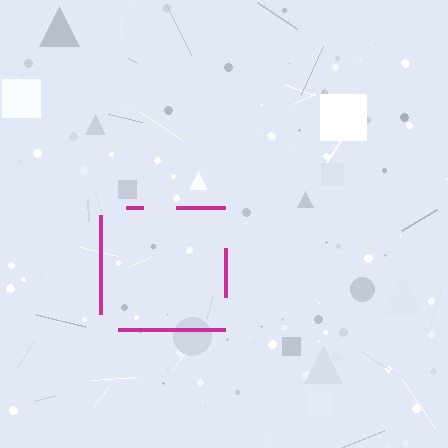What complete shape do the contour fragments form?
The contour fragments form a square.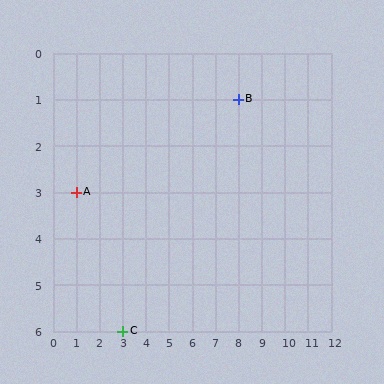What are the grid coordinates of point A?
Point A is at grid coordinates (1, 3).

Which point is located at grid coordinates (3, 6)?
Point C is at (3, 6).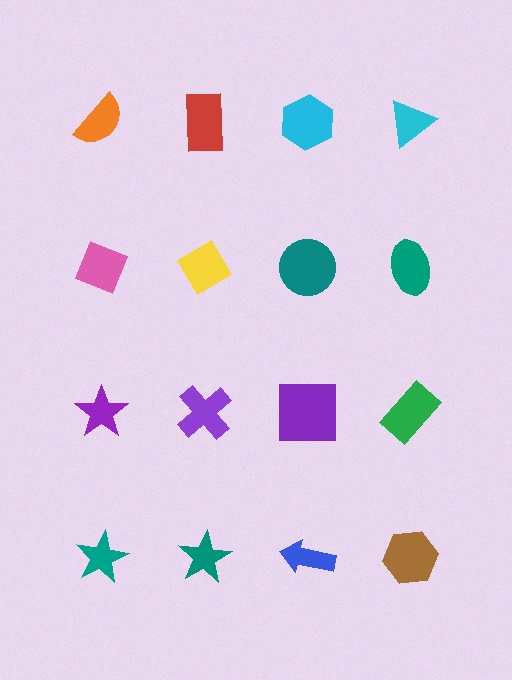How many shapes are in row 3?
4 shapes.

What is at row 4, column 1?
A teal star.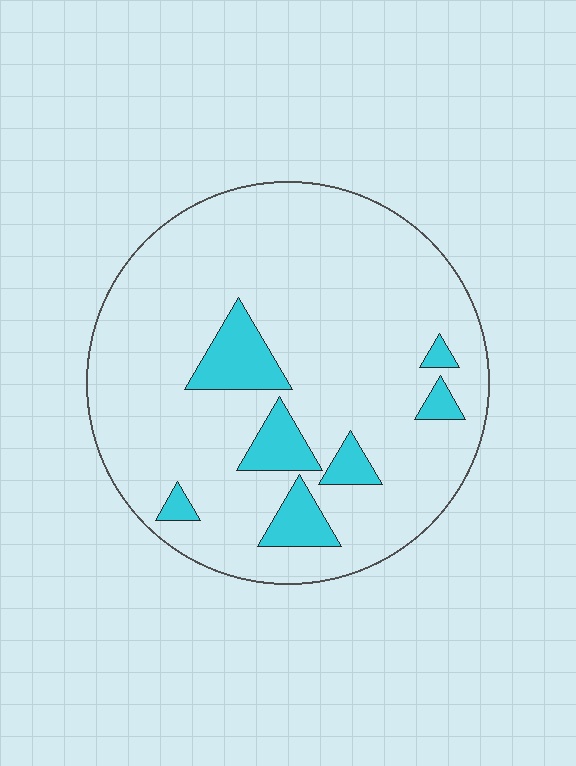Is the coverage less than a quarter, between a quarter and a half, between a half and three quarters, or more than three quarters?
Less than a quarter.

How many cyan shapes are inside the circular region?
7.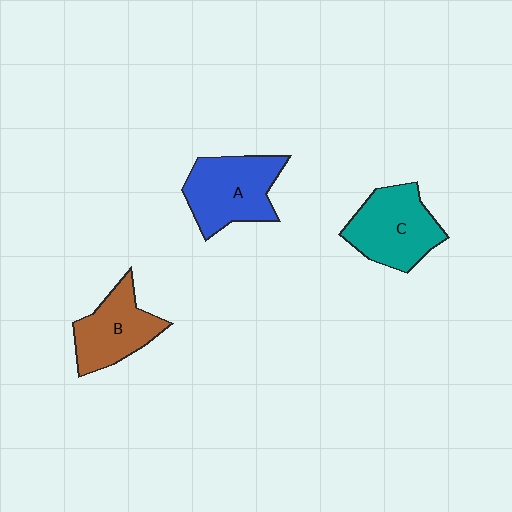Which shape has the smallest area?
Shape B (brown).